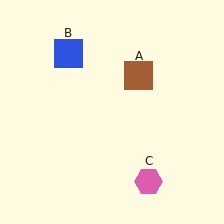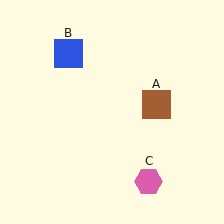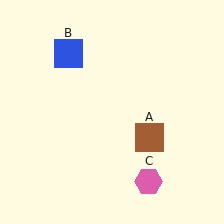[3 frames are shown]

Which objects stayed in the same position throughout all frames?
Blue square (object B) and pink hexagon (object C) remained stationary.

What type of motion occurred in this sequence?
The brown square (object A) rotated clockwise around the center of the scene.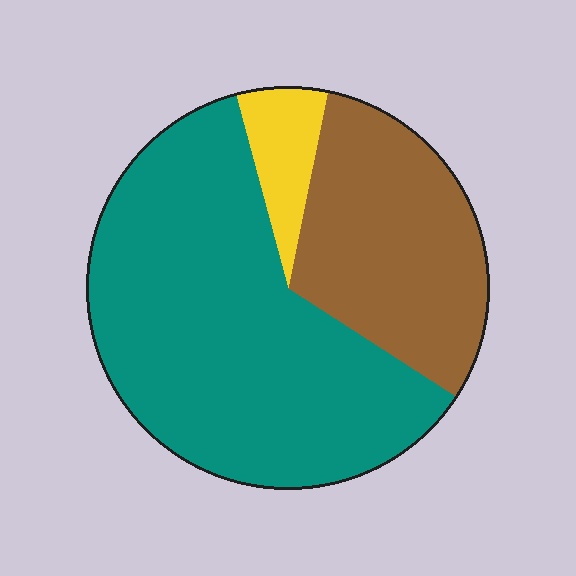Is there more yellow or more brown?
Brown.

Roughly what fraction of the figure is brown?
Brown covers about 30% of the figure.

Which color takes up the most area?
Teal, at roughly 60%.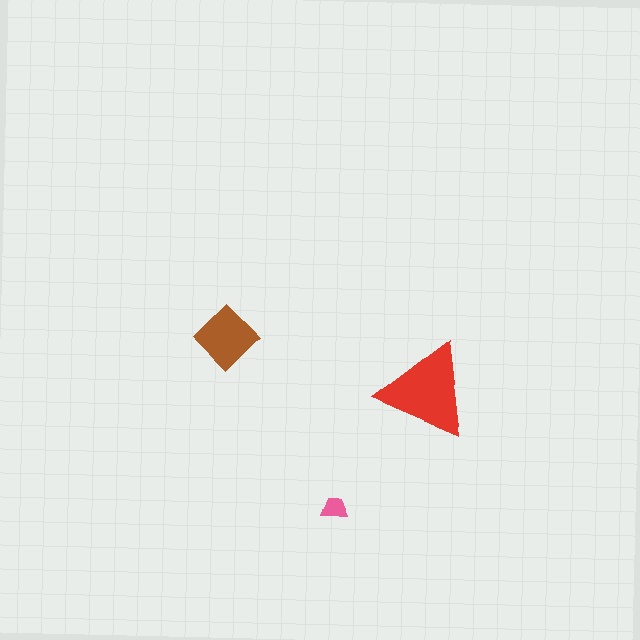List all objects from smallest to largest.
The pink trapezoid, the brown diamond, the red triangle.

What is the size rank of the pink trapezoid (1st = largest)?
3rd.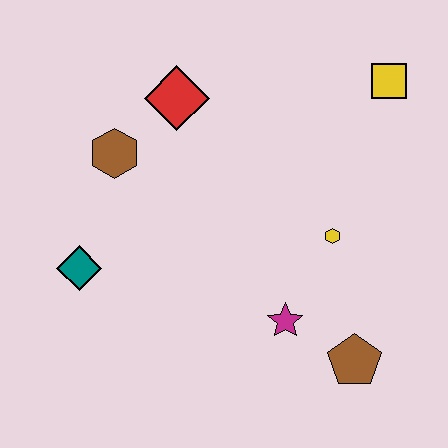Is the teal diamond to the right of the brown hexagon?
No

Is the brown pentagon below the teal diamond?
Yes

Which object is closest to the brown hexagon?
The red diamond is closest to the brown hexagon.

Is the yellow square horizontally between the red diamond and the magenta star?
No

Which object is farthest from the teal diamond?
The yellow square is farthest from the teal diamond.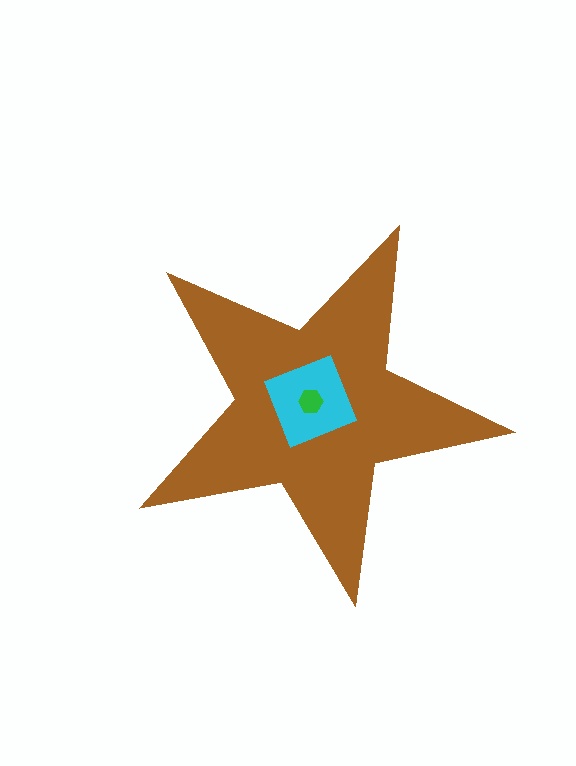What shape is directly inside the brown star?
The cyan diamond.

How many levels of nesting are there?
3.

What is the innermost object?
The green hexagon.